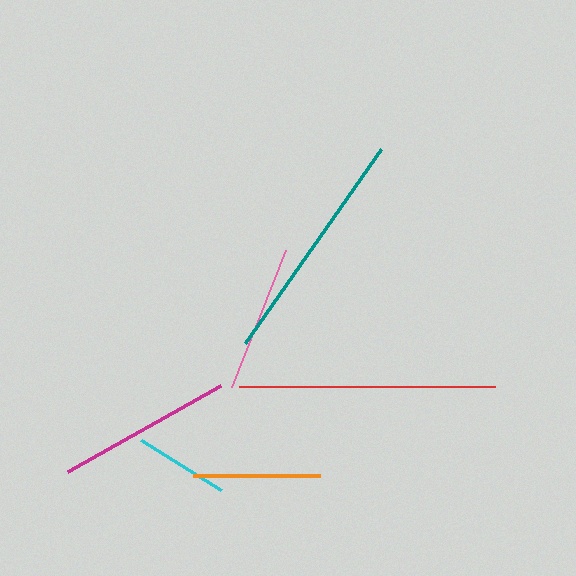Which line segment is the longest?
The red line is the longest at approximately 256 pixels.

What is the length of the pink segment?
The pink segment is approximately 147 pixels long.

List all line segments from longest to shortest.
From longest to shortest: red, teal, magenta, pink, orange, cyan.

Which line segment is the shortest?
The cyan line is the shortest at approximately 95 pixels.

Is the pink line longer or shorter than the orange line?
The pink line is longer than the orange line.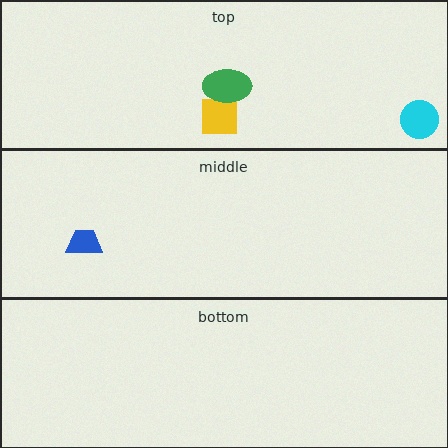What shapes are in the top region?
The cyan circle, the yellow square, the green ellipse.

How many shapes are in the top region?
3.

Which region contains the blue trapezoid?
The middle region.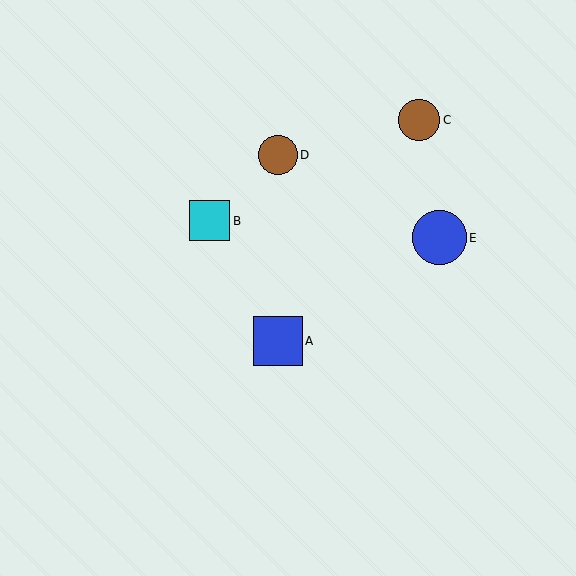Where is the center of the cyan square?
The center of the cyan square is at (210, 221).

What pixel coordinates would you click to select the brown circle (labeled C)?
Click at (419, 120) to select the brown circle C.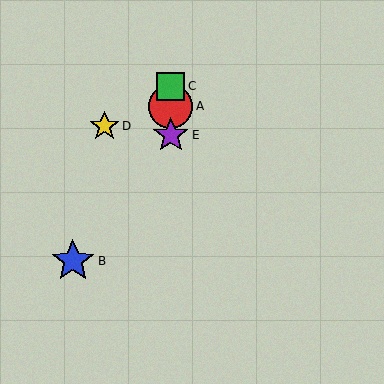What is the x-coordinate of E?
Object E is at x≈171.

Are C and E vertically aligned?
Yes, both are at x≈171.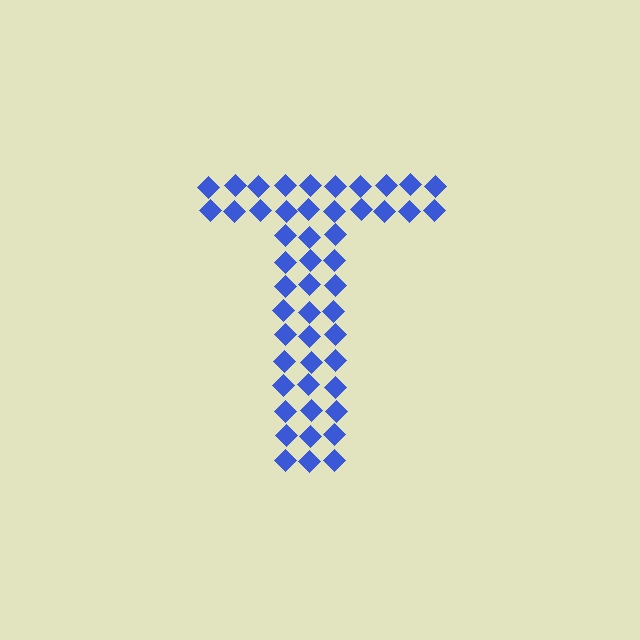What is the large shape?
The large shape is the letter T.